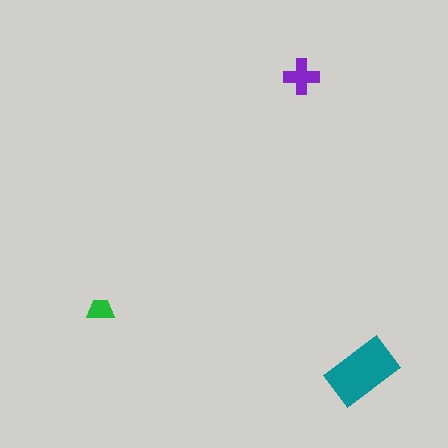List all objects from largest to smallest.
The teal rectangle, the purple cross, the green trapezoid.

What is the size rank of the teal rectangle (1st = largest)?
1st.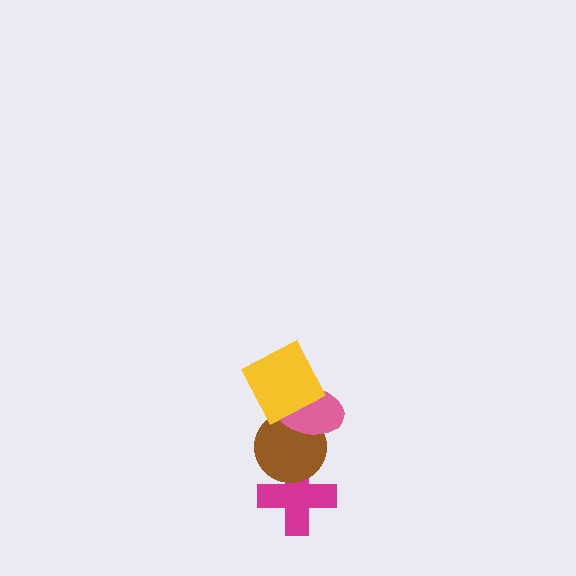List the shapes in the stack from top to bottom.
From top to bottom: the yellow square, the pink ellipse, the brown circle, the magenta cross.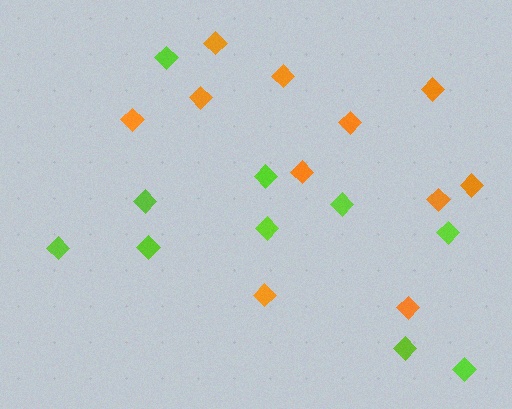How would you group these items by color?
There are 2 groups: one group of lime diamonds (10) and one group of orange diamonds (11).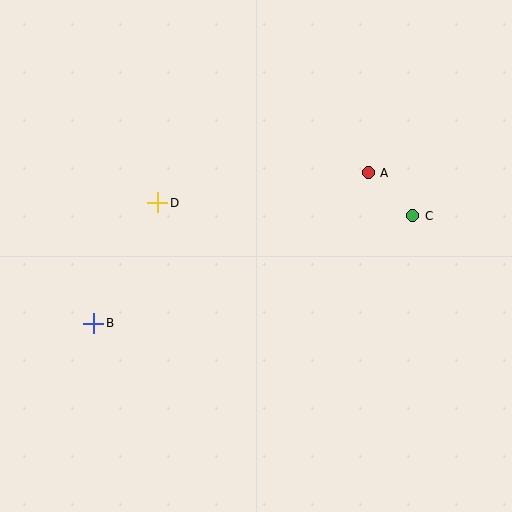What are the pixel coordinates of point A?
Point A is at (368, 173).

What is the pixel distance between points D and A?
The distance between D and A is 212 pixels.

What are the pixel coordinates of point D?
Point D is at (158, 203).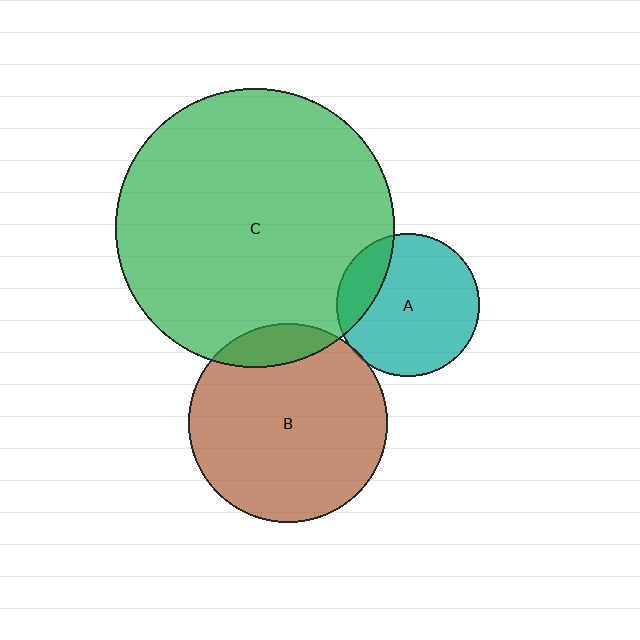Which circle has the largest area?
Circle C (green).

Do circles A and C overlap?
Yes.